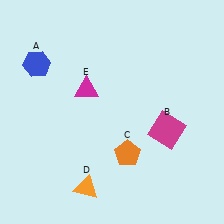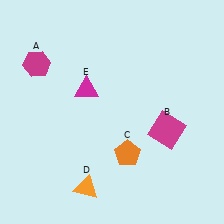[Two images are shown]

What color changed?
The hexagon (A) changed from blue in Image 1 to magenta in Image 2.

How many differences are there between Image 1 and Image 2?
There is 1 difference between the two images.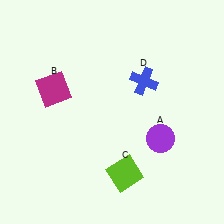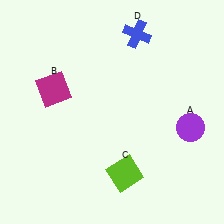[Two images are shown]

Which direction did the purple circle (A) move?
The purple circle (A) moved right.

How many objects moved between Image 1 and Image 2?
2 objects moved between the two images.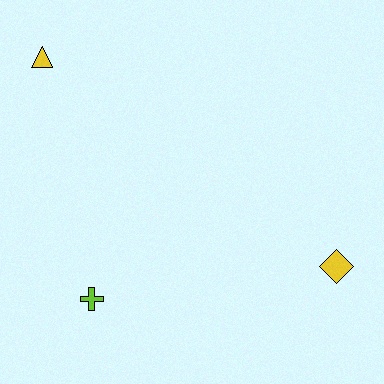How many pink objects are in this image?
There are no pink objects.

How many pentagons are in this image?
There are no pentagons.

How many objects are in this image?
There are 3 objects.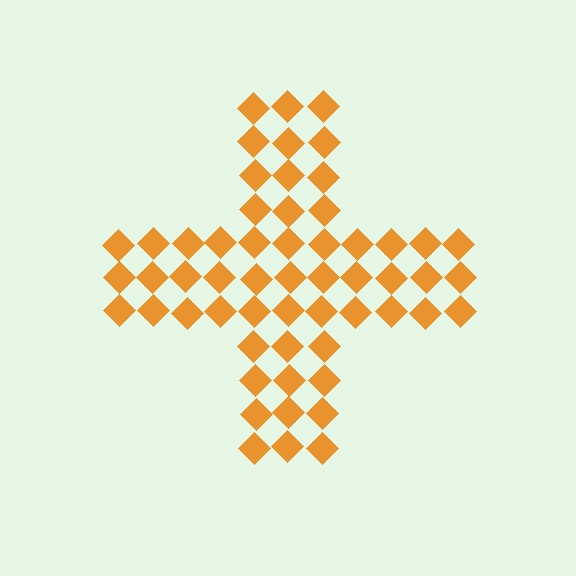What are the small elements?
The small elements are diamonds.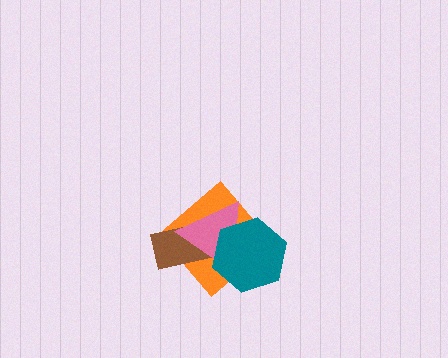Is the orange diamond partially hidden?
Yes, it is partially covered by another shape.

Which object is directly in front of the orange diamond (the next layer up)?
The brown rectangle is directly in front of the orange diamond.